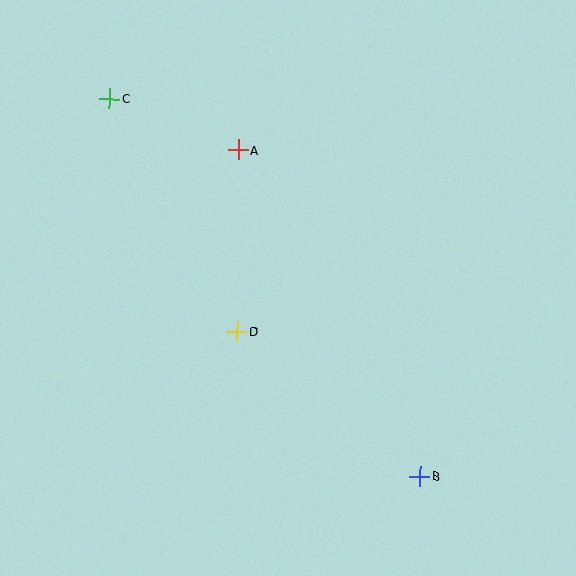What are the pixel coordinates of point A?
Point A is at (238, 150).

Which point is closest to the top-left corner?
Point C is closest to the top-left corner.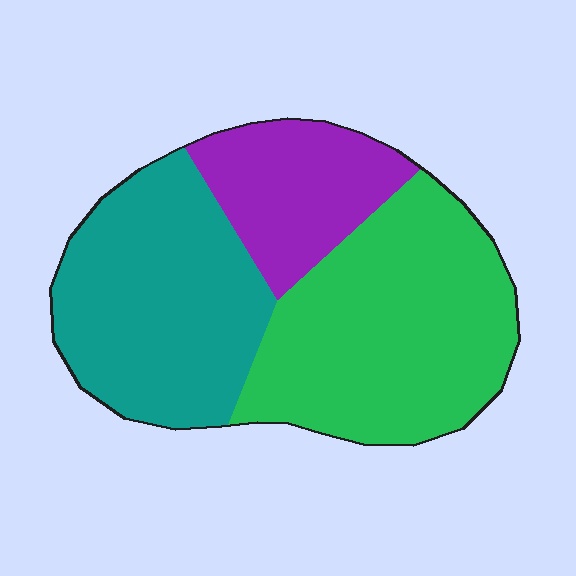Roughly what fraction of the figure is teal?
Teal takes up about three eighths (3/8) of the figure.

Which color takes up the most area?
Green, at roughly 45%.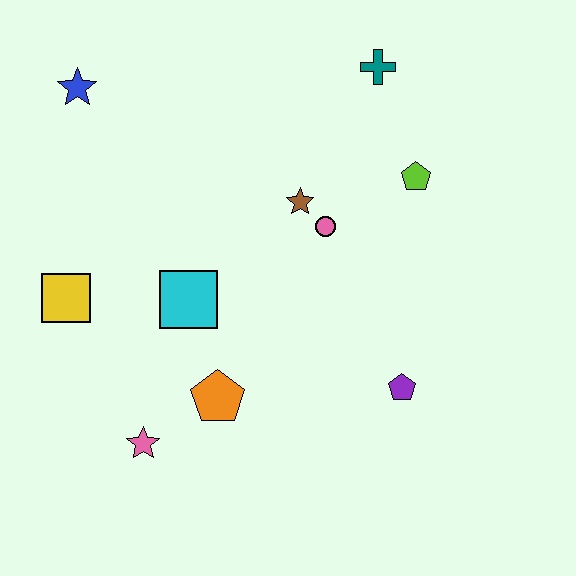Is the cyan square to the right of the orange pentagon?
No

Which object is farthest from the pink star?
The teal cross is farthest from the pink star.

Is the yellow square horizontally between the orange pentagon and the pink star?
No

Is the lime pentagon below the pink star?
No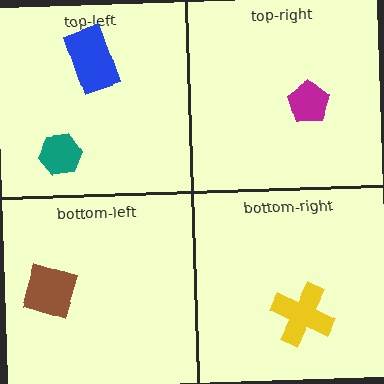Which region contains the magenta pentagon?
The top-right region.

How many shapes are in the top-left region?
2.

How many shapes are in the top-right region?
1.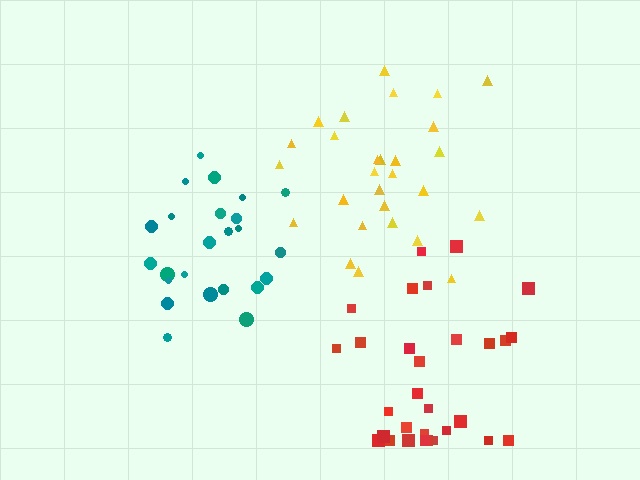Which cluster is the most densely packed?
Yellow.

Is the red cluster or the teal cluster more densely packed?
Teal.